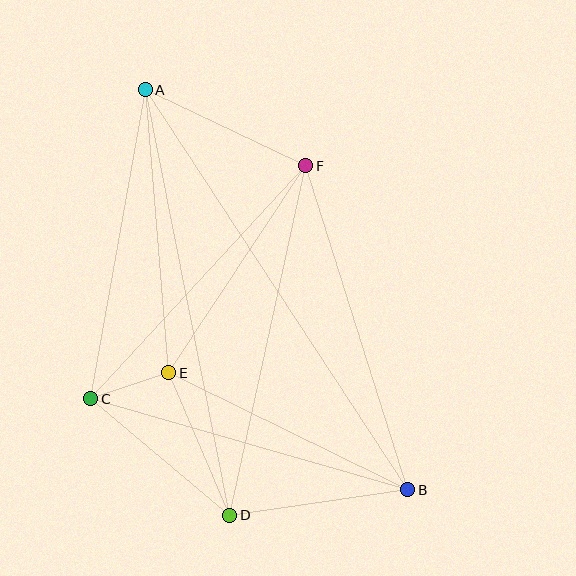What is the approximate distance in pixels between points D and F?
The distance between D and F is approximately 358 pixels.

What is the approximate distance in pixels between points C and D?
The distance between C and D is approximately 181 pixels.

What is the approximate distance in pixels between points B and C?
The distance between B and C is approximately 330 pixels.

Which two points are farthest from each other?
Points A and B are farthest from each other.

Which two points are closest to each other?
Points C and E are closest to each other.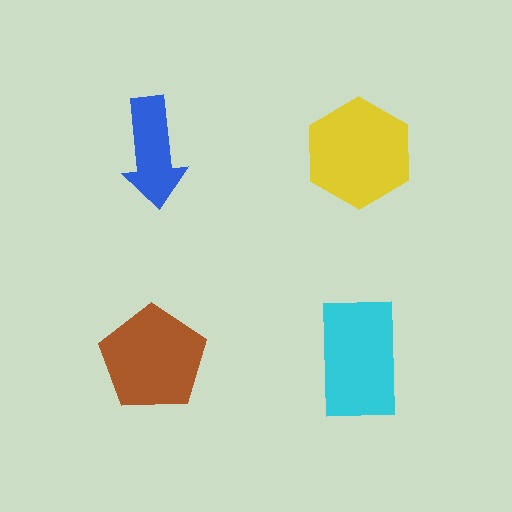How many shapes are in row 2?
2 shapes.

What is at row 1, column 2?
A yellow hexagon.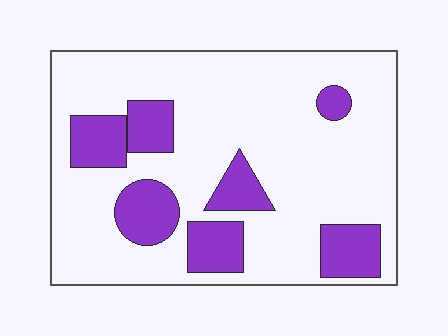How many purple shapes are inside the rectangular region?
7.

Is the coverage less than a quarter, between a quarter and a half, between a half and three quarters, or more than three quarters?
Less than a quarter.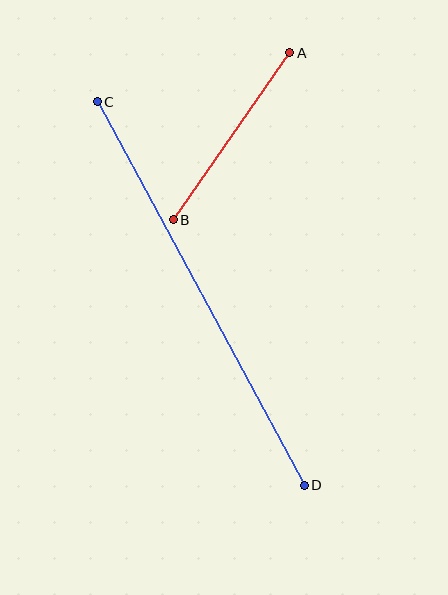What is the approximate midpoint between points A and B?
The midpoint is at approximately (231, 136) pixels.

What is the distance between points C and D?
The distance is approximately 436 pixels.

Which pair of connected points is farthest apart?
Points C and D are farthest apart.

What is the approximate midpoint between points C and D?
The midpoint is at approximately (201, 293) pixels.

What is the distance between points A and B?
The distance is approximately 204 pixels.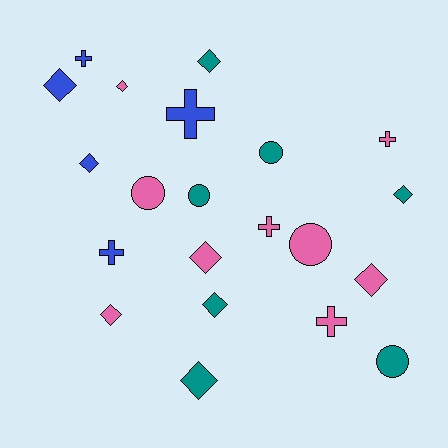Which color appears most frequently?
Pink, with 9 objects.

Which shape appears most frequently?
Diamond, with 10 objects.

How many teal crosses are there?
There are no teal crosses.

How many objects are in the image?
There are 21 objects.